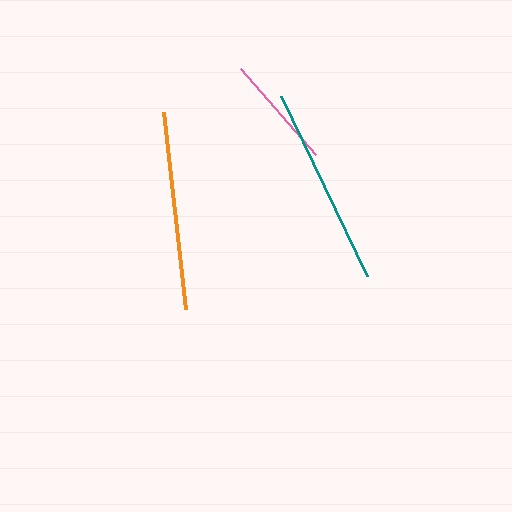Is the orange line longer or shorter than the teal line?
The teal line is longer than the orange line.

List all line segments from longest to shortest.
From longest to shortest: teal, orange, pink.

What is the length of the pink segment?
The pink segment is approximately 114 pixels long.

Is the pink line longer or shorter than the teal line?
The teal line is longer than the pink line.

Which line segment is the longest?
The teal line is the longest at approximately 200 pixels.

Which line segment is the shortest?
The pink line is the shortest at approximately 114 pixels.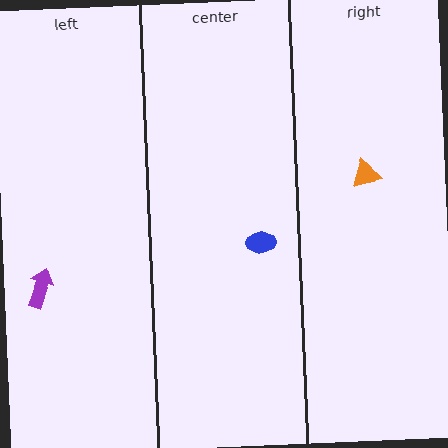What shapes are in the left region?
The purple arrow.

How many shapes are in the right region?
1.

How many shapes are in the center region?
1.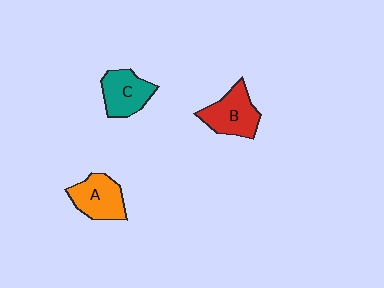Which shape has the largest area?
Shape B (red).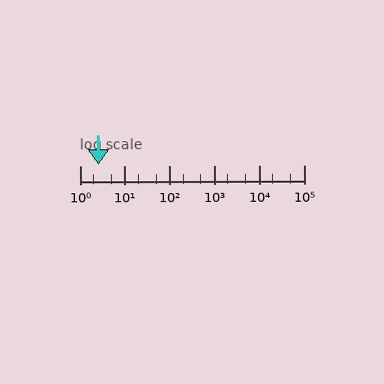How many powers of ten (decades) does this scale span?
The scale spans 5 decades, from 1 to 100000.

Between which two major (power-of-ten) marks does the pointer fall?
The pointer is between 1 and 10.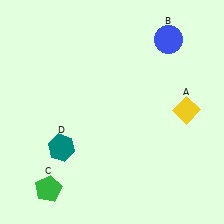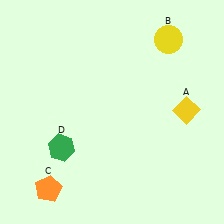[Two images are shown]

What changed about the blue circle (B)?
In Image 1, B is blue. In Image 2, it changed to yellow.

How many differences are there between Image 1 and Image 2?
There are 3 differences between the two images.